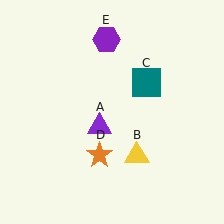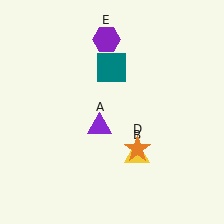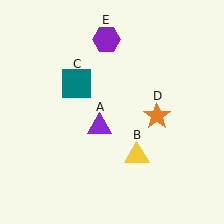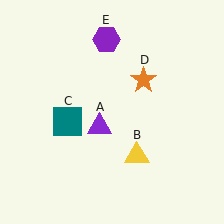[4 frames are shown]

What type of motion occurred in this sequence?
The teal square (object C), orange star (object D) rotated counterclockwise around the center of the scene.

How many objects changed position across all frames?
2 objects changed position: teal square (object C), orange star (object D).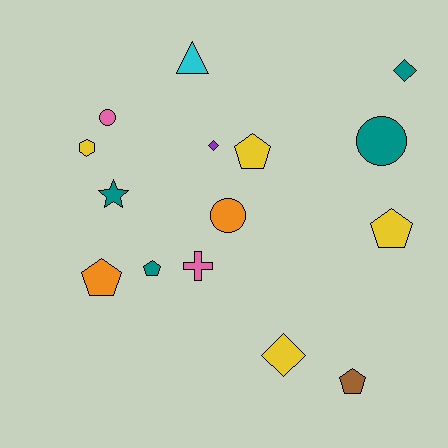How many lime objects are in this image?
There are no lime objects.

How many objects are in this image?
There are 15 objects.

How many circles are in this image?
There are 3 circles.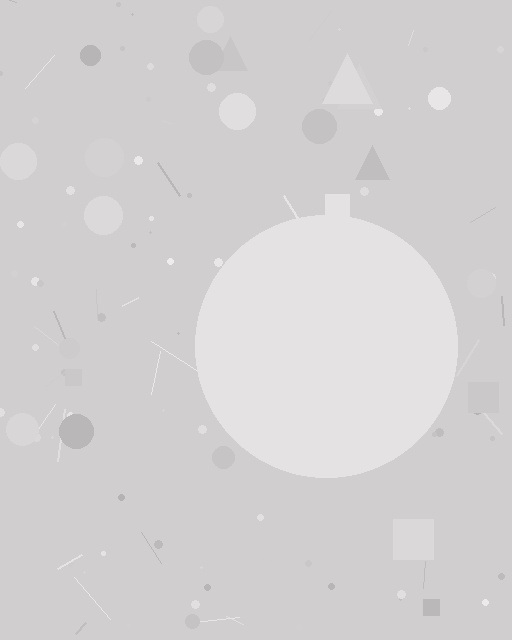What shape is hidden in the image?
A circle is hidden in the image.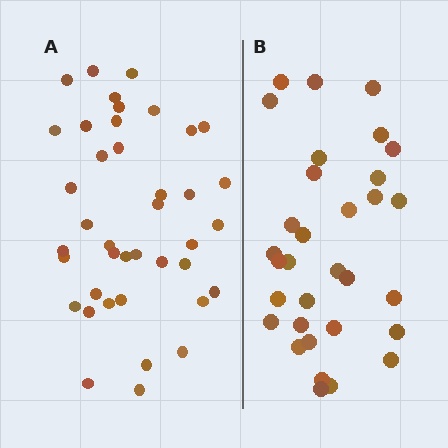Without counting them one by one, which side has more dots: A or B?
Region A (the left region) has more dots.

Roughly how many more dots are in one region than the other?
Region A has roughly 8 or so more dots than region B.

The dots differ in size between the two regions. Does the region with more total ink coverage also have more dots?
No. Region B has more total ink coverage because its dots are larger, but region A actually contains more individual dots. Total area can be misleading — the number of items is what matters here.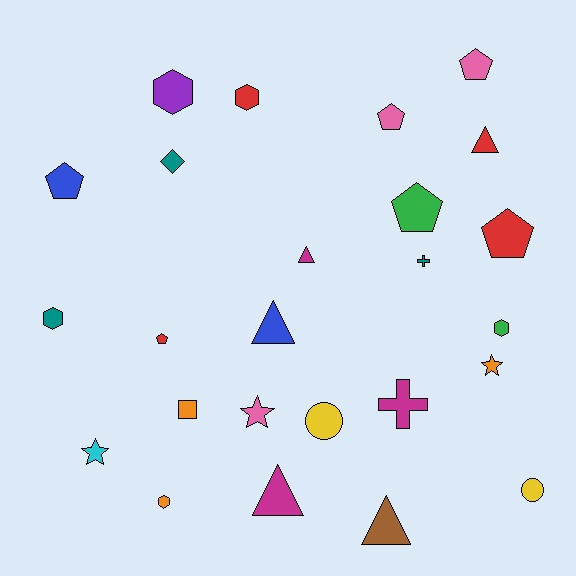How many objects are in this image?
There are 25 objects.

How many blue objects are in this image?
There are 2 blue objects.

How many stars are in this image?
There are 3 stars.